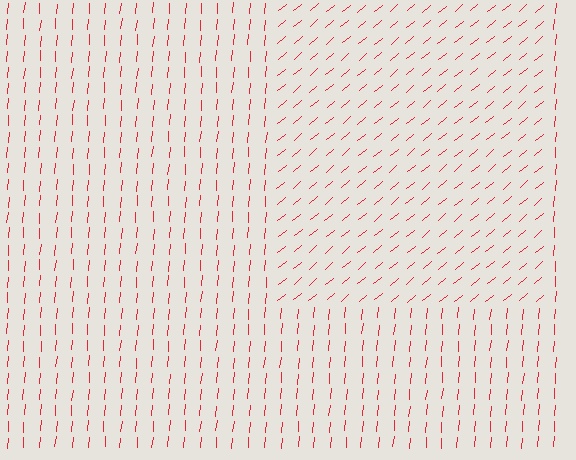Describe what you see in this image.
The image is filled with small red line segments. A rectangle region in the image has lines oriented differently from the surrounding lines, creating a visible texture boundary.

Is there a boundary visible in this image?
Yes, there is a texture boundary formed by a change in line orientation.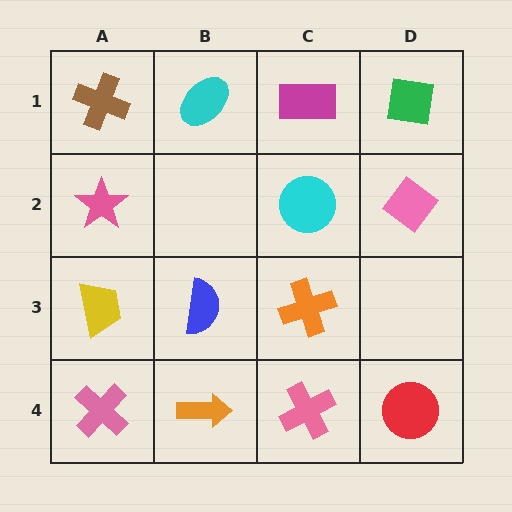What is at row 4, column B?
An orange arrow.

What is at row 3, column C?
An orange cross.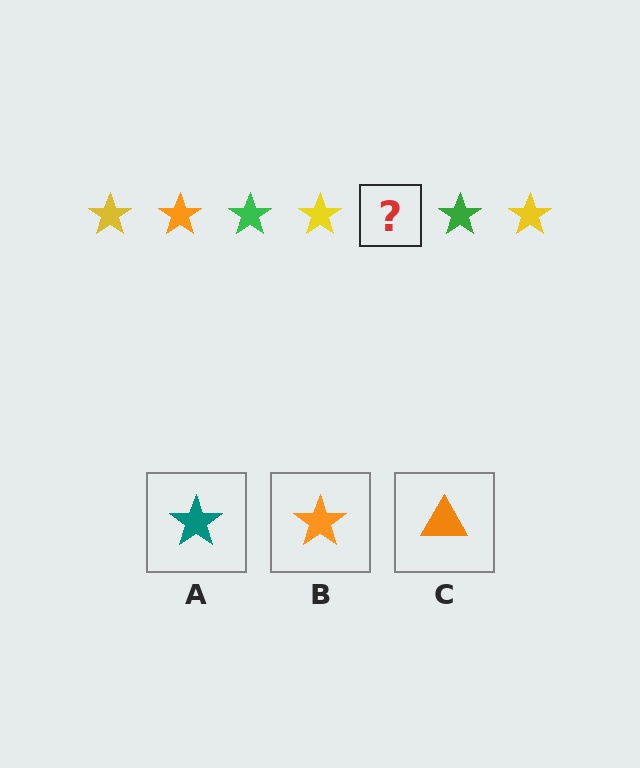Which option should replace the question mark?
Option B.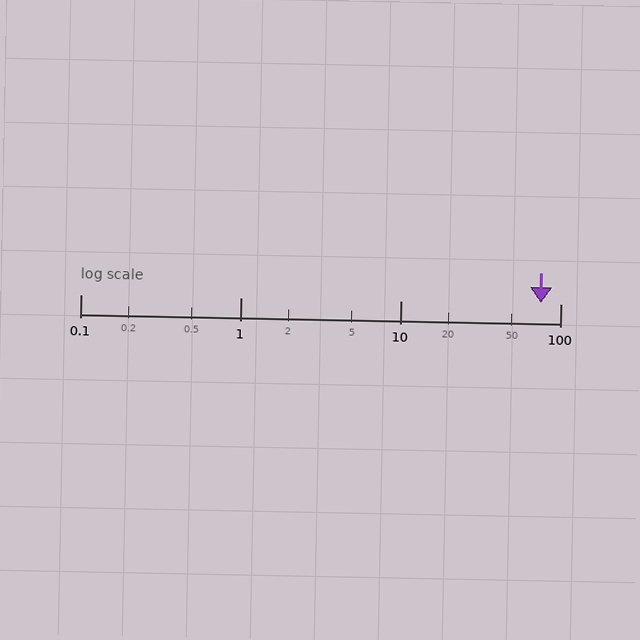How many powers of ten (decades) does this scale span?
The scale spans 3 decades, from 0.1 to 100.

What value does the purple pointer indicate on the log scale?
The pointer indicates approximately 75.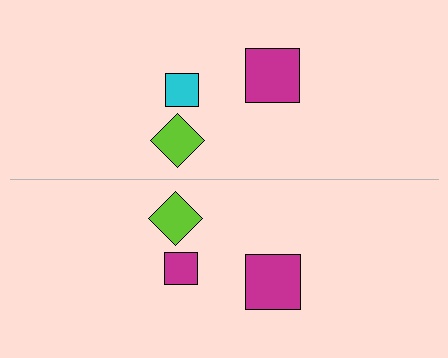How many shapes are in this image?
There are 6 shapes in this image.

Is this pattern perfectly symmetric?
No, the pattern is not perfectly symmetric. The magenta square on the bottom side breaks the symmetry — its mirror counterpart is cyan.